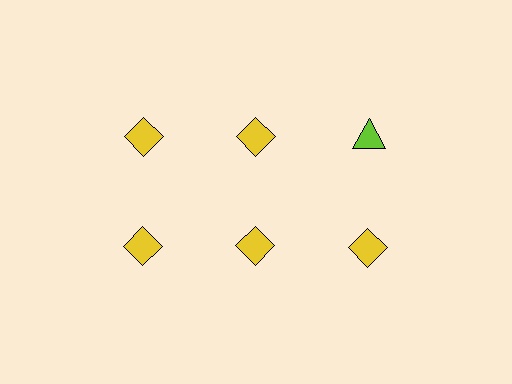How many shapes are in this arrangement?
There are 6 shapes arranged in a grid pattern.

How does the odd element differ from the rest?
It differs in both color (lime instead of yellow) and shape (triangle instead of diamond).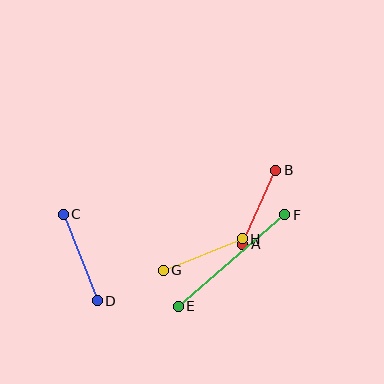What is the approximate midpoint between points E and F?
The midpoint is at approximately (232, 260) pixels.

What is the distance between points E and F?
The distance is approximately 140 pixels.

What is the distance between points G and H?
The distance is approximately 85 pixels.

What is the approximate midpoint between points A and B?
The midpoint is at approximately (259, 207) pixels.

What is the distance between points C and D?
The distance is approximately 93 pixels.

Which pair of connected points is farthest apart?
Points E and F are farthest apart.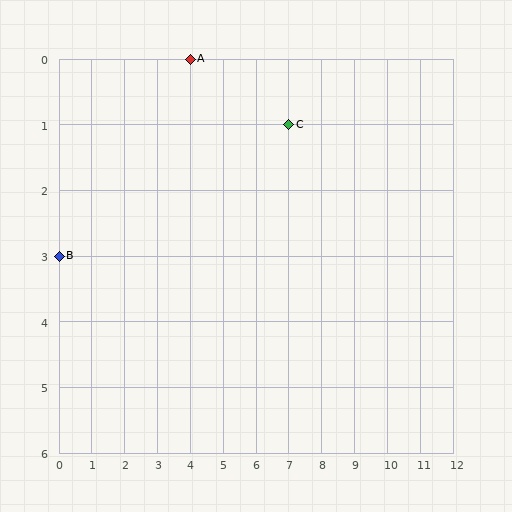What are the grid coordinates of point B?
Point B is at grid coordinates (0, 3).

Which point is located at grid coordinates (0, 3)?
Point B is at (0, 3).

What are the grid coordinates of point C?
Point C is at grid coordinates (7, 1).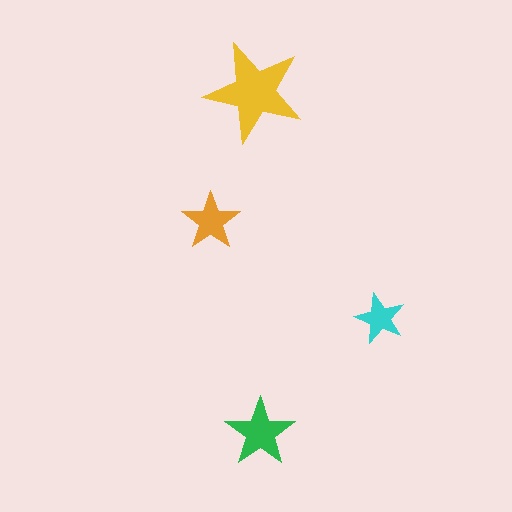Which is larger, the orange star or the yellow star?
The yellow one.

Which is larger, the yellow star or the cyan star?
The yellow one.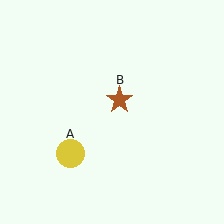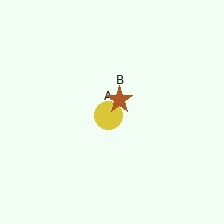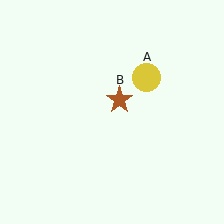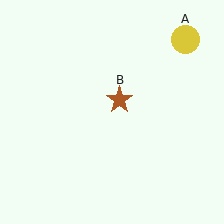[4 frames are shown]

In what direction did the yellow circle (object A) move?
The yellow circle (object A) moved up and to the right.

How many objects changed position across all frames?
1 object changed position: yellow circle (object A).